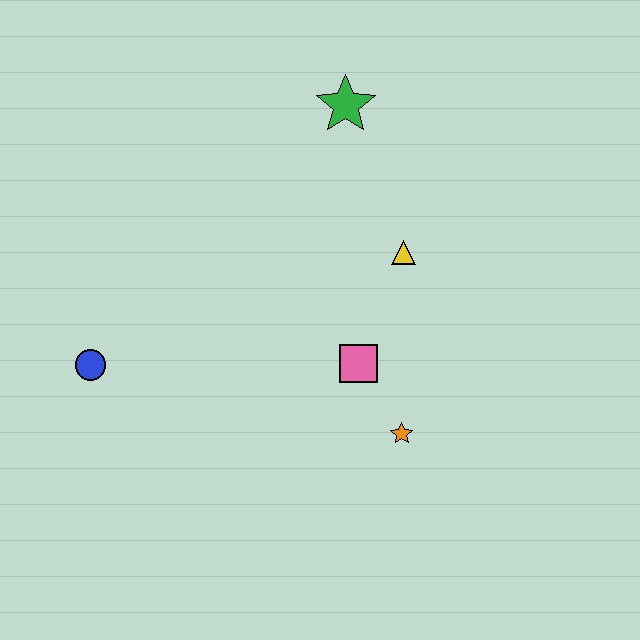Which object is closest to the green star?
The yellow triangle is closest to the green star.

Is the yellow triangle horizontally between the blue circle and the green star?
No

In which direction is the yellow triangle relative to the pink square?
The yellow triangle is above the pink square.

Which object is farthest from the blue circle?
The green star is farthest from the blue circle.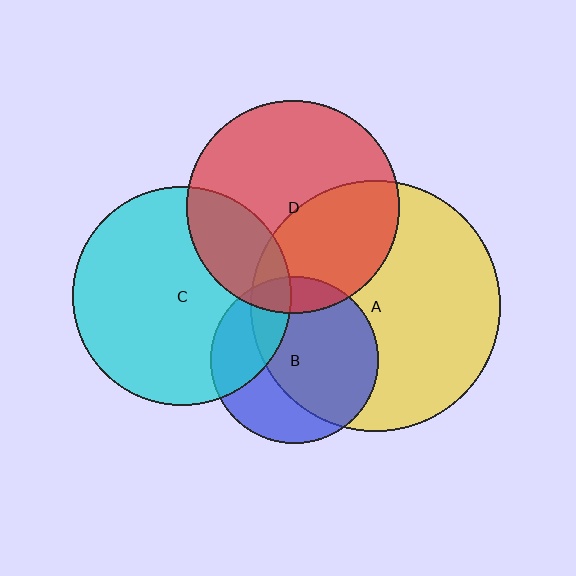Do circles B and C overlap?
Yes.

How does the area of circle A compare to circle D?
Approximately 1.4 times.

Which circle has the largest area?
Circle A (yellow).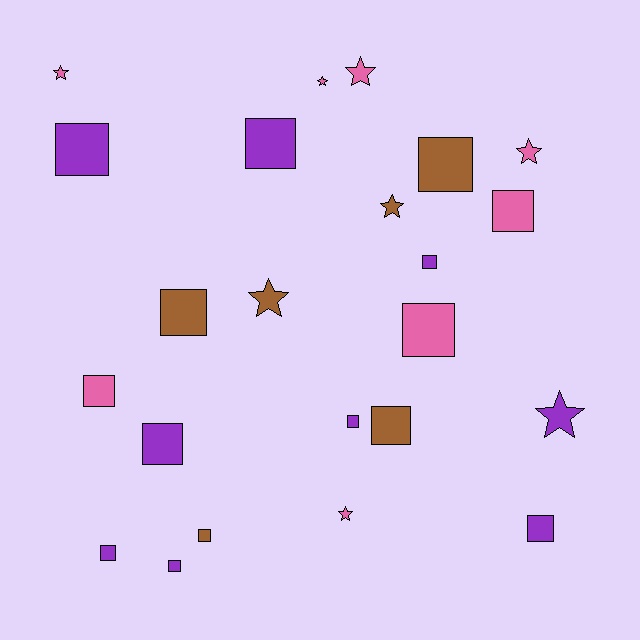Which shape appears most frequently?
Square, with 15 objects.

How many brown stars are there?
There are 2 brown stars.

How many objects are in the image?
There are 23 objects.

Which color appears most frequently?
Purple, with 9 objects.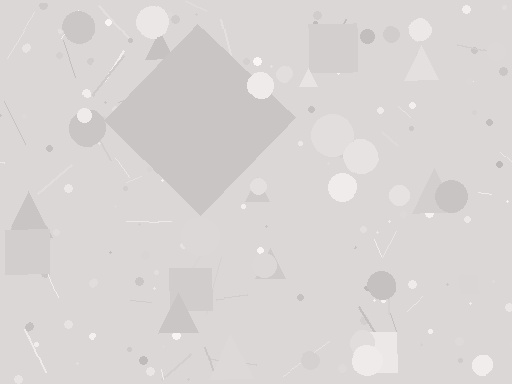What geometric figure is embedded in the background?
A diamond is embedded in the background.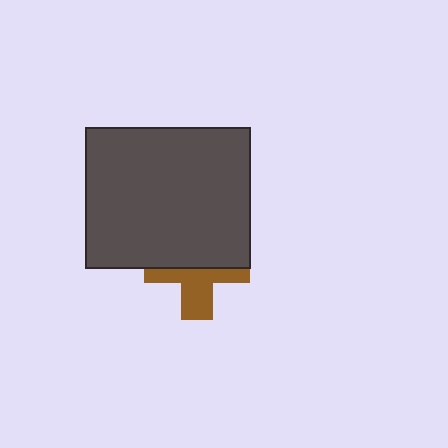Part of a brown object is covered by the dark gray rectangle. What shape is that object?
It is a cross.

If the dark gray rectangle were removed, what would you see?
You would see the complete brown cross.